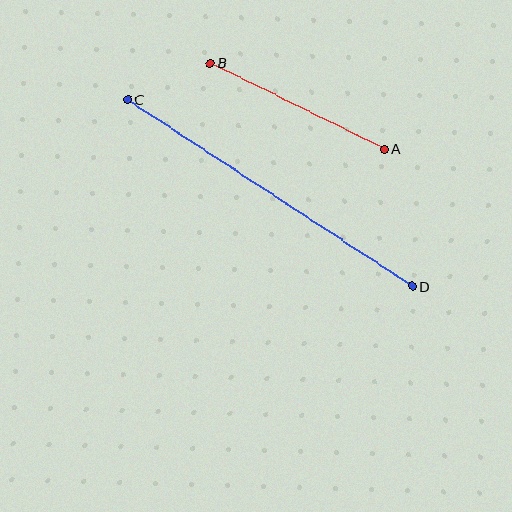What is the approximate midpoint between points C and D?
The midpoint is at approximately (270, 193) pixels.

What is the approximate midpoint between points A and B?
The midpoint is at approximately (298, 106) pixels.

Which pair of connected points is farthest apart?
Points C and D are farthest apart.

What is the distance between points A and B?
The distance is approximately 194 pixels.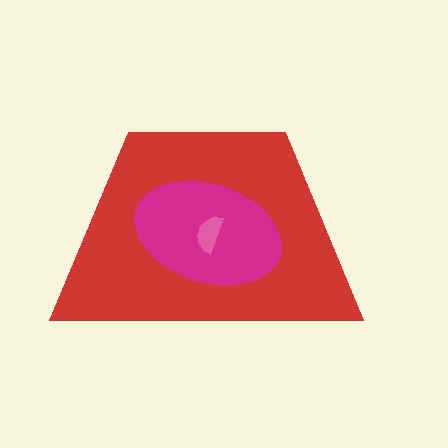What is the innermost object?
The pink semicircle.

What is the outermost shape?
The red trapezoid.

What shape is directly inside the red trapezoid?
The magenta ellipse.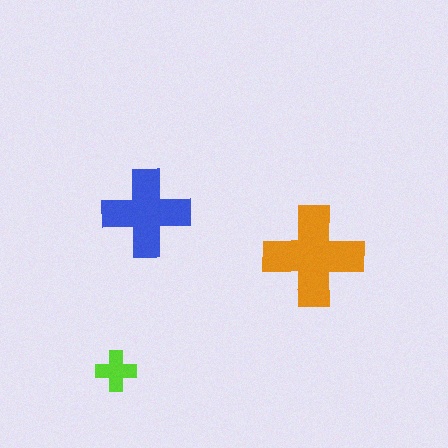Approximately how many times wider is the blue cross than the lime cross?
About 2 times wider.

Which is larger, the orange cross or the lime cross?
The orange one.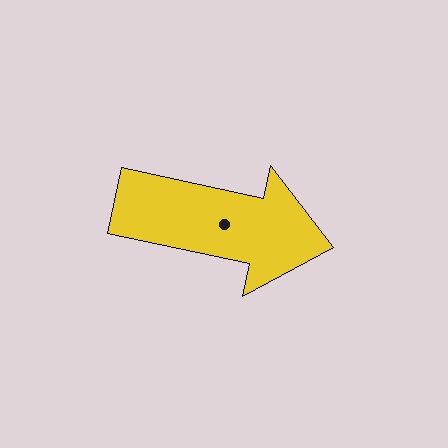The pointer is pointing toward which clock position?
Roughly 3 o'clock.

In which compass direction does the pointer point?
East.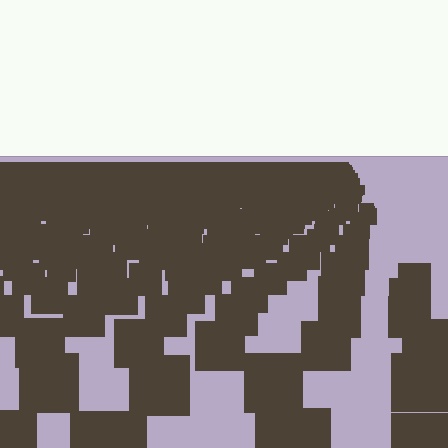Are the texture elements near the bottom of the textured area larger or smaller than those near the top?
Larger. Near the bottom, elements are closer to the viewer and appear at a bigger on-screen size.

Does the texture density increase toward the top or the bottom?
Density increases toward the top.